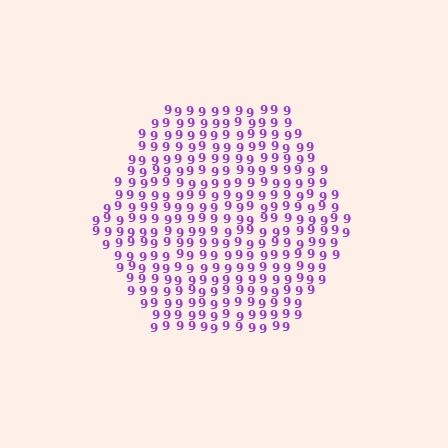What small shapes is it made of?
It is made of small digit 9's.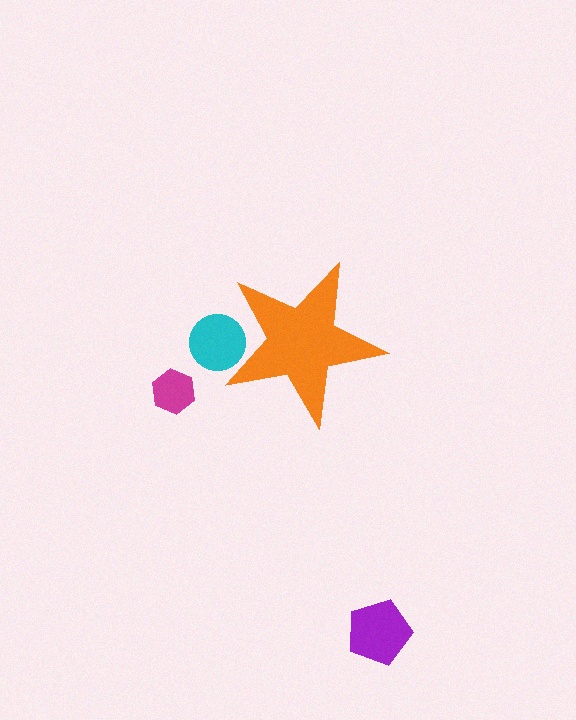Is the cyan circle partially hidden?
Yes, the cyan circle is partially hidden behind the orange star.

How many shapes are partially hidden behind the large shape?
1 shape is partially hidden.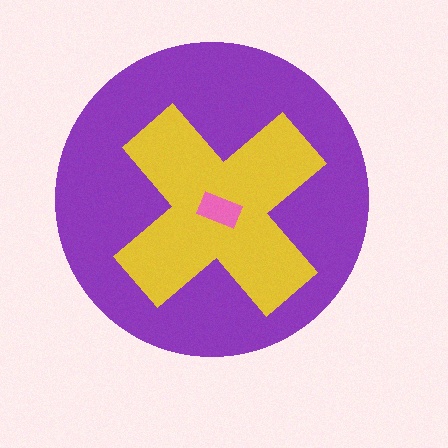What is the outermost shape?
The purple circle.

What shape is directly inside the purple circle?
The yellow cross.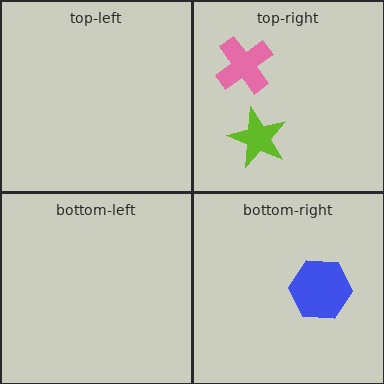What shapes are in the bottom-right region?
The blue hexagon.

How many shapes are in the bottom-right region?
1.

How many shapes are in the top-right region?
2.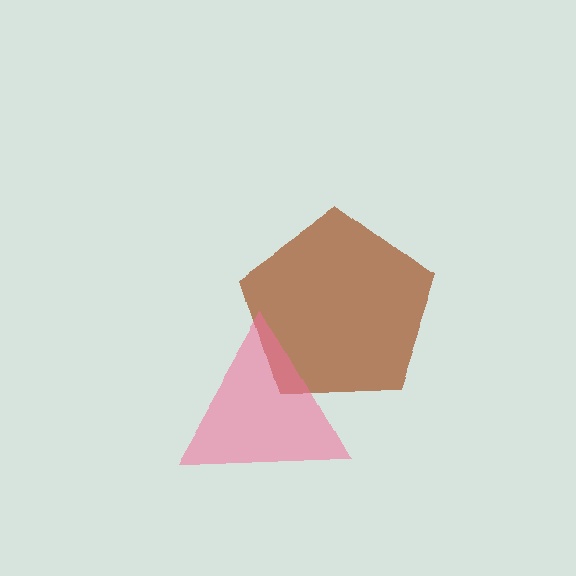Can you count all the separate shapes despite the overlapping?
Yes, there are 2 separate shapes.